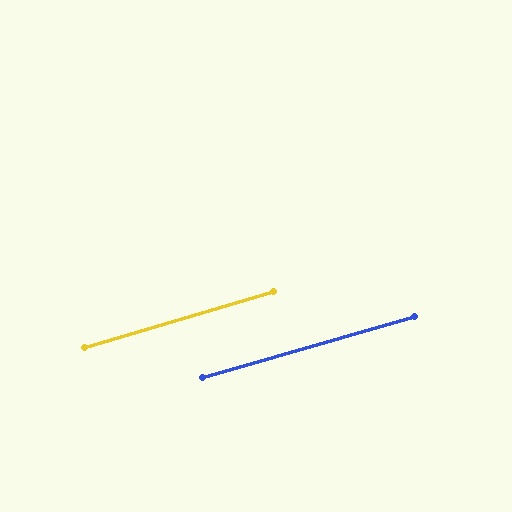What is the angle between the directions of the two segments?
Approximately 1 degree.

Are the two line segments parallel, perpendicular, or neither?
Parallel — their directions differ by only 0.7°.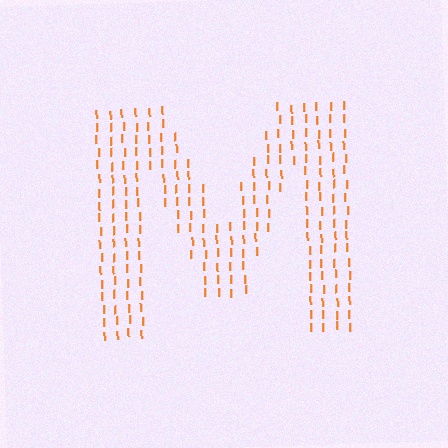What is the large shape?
The large shape is the letter M.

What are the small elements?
The small elements are letter I's.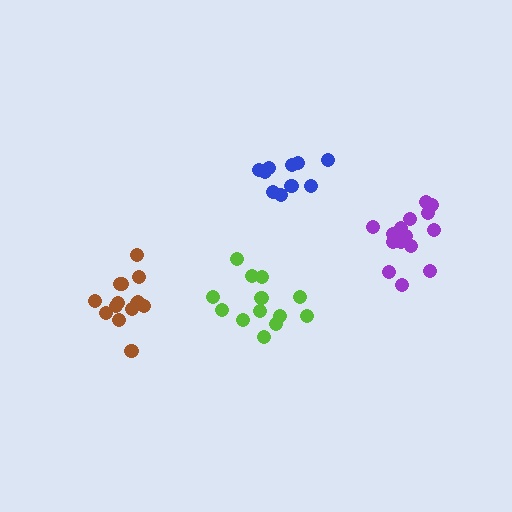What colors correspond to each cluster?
The clusters are colored: brown, lime, blue, purple.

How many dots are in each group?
Group 1: 14 dots, Group 2: 13 dots, Group 3: 10 dots, Group 4: 16 dots (53 total).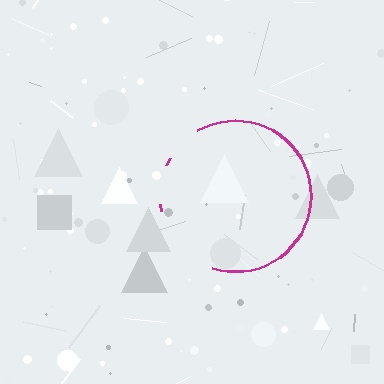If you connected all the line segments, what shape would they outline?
They would outline a circle.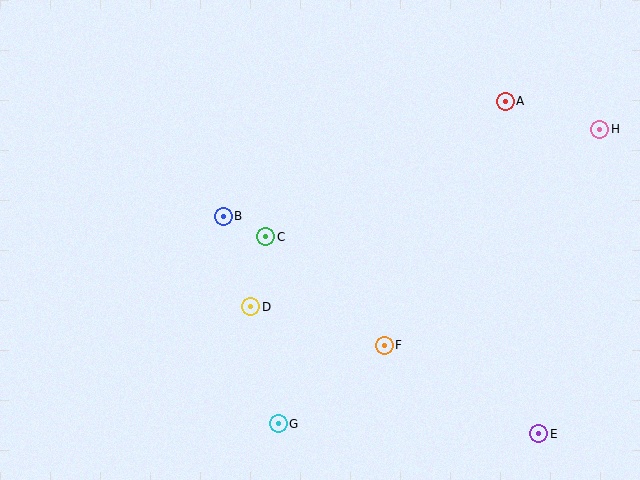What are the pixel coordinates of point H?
Point H is at (600, 129).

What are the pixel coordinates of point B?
Point B is at (223, 216).